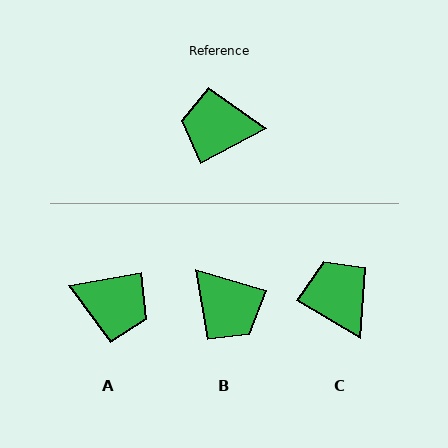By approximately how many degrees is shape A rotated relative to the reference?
Approximately 162 degrees counter-clockwise.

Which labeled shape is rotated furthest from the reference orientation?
A, about 162 degrees away.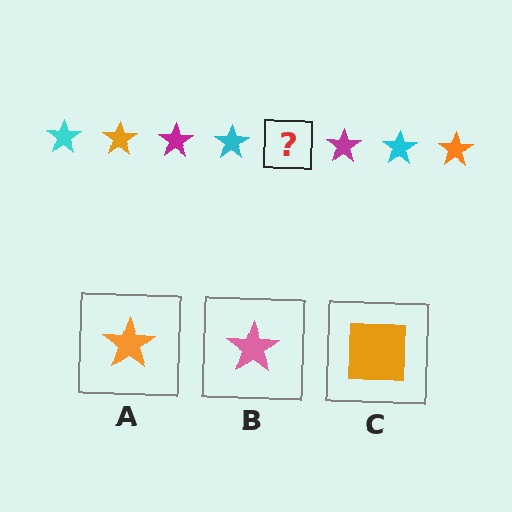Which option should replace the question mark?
Option A.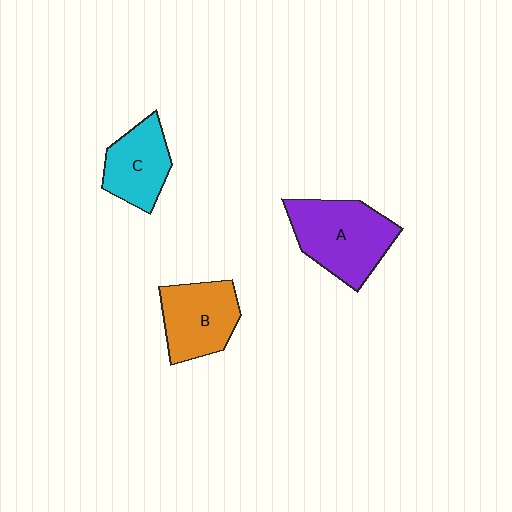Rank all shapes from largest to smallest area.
From largest to smallest: A (purple), B (orange), C (cyan).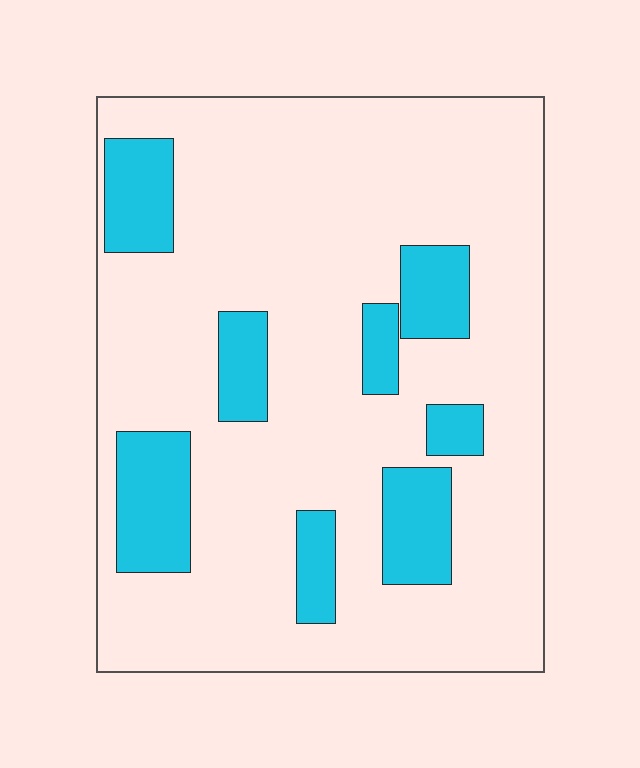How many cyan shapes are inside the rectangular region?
8.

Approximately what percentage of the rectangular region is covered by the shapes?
Approximately 20%.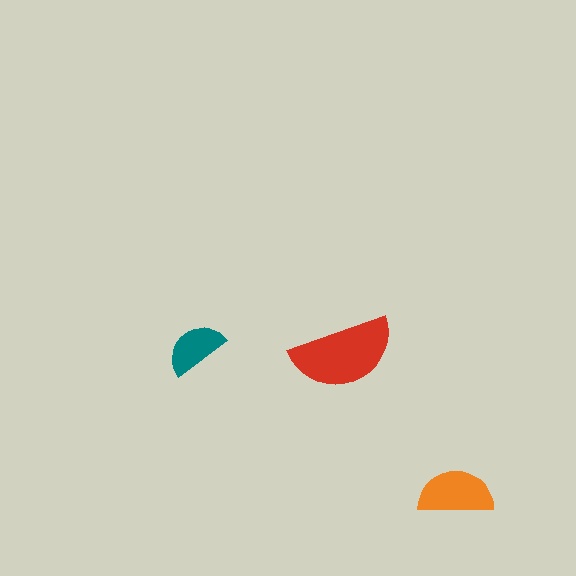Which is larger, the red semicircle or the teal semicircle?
The red one.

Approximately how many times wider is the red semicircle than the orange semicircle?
About 1.5 times wider.